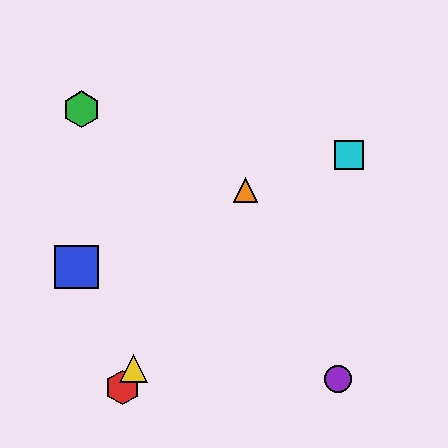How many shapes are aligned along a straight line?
3 shapes (the red hexagon, the yellow triangle, the orange triangle) are aligned along a straight line.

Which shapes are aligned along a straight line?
The red hexagon, the yellow triangle, the orange triangle are aligned along a straight line.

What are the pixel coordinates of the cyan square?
The cyan square is at (349, 155).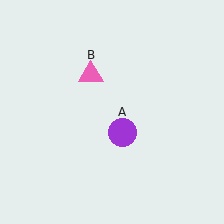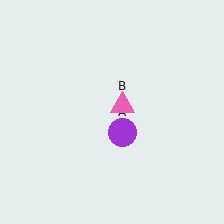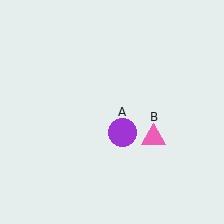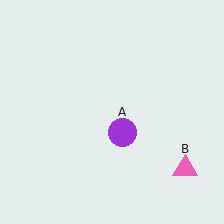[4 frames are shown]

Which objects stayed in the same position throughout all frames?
Purple circle (object A) remained stationary.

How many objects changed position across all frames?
1 object changed position: pink triangle (object B).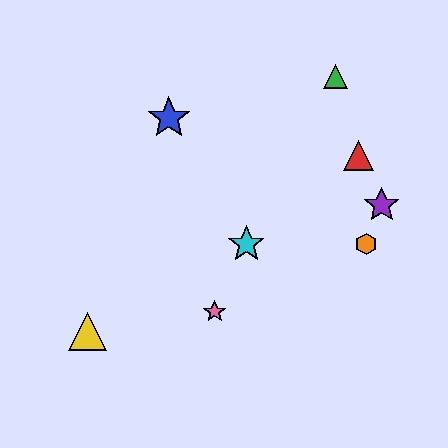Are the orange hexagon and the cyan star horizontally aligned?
Yes, both are at y≈244.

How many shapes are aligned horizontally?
2 shapes (the orange hexagon, the cyan star) are aligned horizontally.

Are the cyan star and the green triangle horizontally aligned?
No, the cyan star is at y≈244 and the green triangle is at y≈77.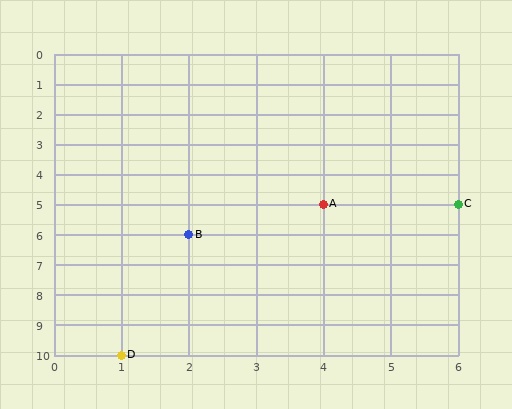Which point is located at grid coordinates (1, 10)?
Point D is at (1, 10).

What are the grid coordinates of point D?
Point D is at grid coordinates (1, 10).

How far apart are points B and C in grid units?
Points B and C are 4 columns and 1 row apart (about 4.1 grid units diagonally).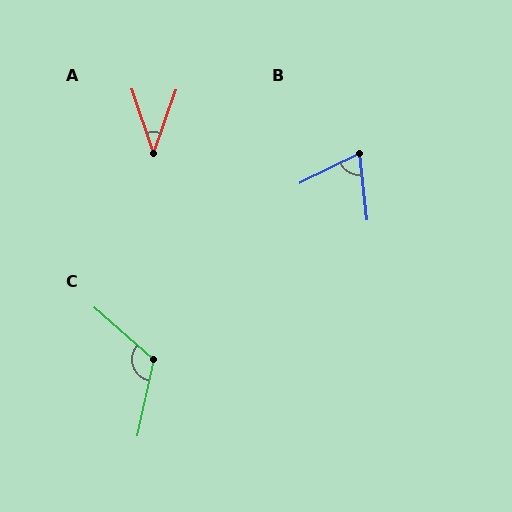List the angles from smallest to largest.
A (38°), B (70°), C (119°).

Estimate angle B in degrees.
Approximately 70 degrees.